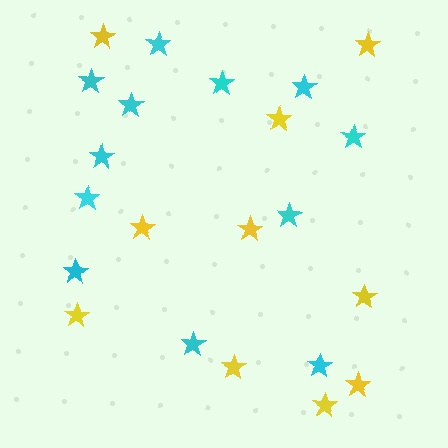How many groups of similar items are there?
There are 2 groups: one group of cyan stars (12) and one group of yellow stars (10).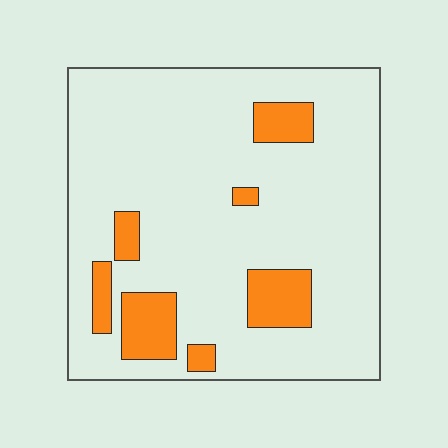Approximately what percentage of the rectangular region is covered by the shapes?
Approximately 15%.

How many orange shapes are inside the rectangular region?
7.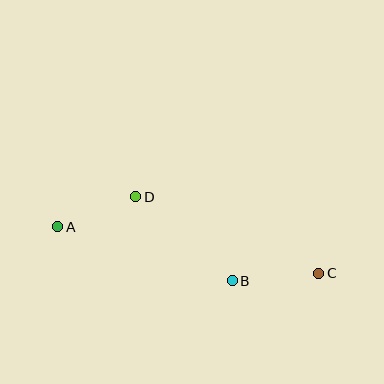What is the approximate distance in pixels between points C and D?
The distance between C and D is approximately 198 pixels.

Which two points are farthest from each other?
Points A and C are farthest from each other.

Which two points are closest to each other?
Points A and D are closest to each other.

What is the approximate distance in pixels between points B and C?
The distance between B and C is approximately 87 pixels.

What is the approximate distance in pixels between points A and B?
The distance between A and B is approximately 182 pixels.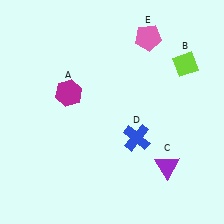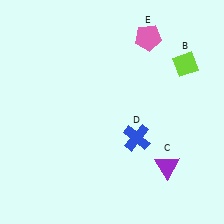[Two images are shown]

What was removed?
The magenta hexagon (A) was removed in Image 2.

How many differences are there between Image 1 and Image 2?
There is 1 difference between the two images.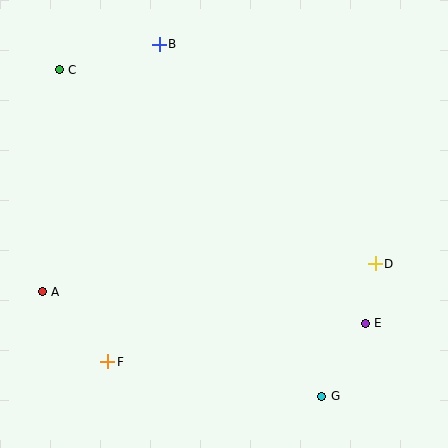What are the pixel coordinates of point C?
Point C is at (59, 70).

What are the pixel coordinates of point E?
Point E is at (365, 323).